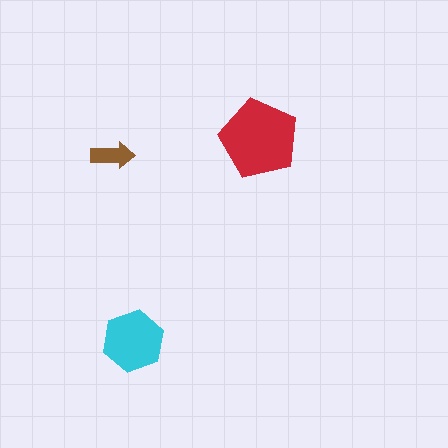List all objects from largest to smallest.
The red pentagon, the cyan hexagon, the brown arrow.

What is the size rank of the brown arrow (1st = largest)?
3rd.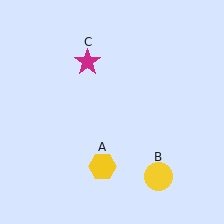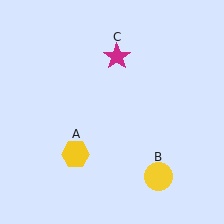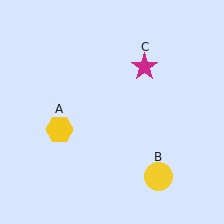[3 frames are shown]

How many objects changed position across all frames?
2 objects changed position: yellow hexagon (object A), magenta star (object C).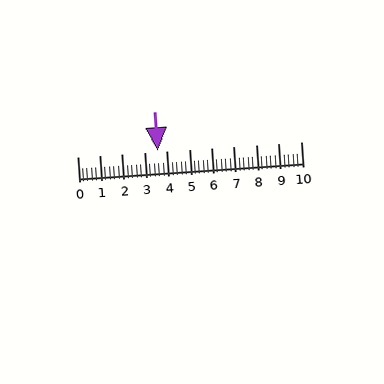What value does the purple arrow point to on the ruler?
The purple arrow points to approximately 3.6.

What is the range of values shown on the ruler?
The ruler shows values from 0 to 10.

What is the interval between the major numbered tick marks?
The major tick marks are spaced 1 units apart.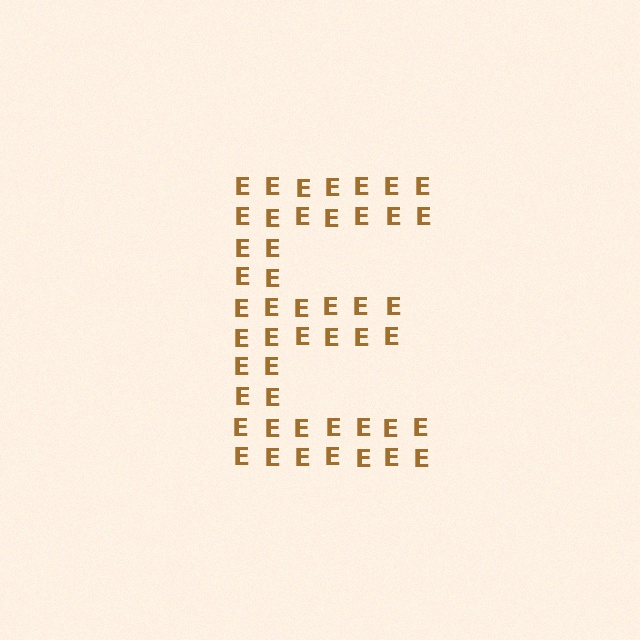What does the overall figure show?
The overall figure shows the letter E.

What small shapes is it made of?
It is made of small letter E's.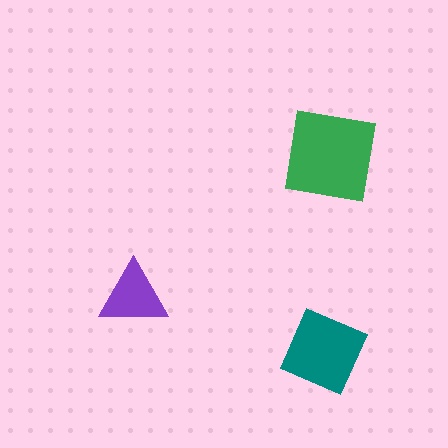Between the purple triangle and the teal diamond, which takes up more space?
The teal diamond.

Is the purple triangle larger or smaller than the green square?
Smaller.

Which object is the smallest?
The purple triangle.